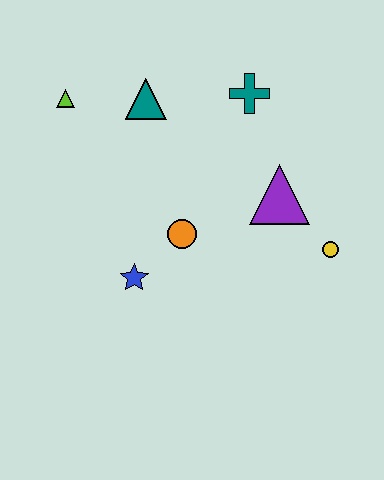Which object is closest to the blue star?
The orange circle is closest to the blue star.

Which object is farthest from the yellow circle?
The lime triangle is farthest from the yellow circle.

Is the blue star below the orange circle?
Yes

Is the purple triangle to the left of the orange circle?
No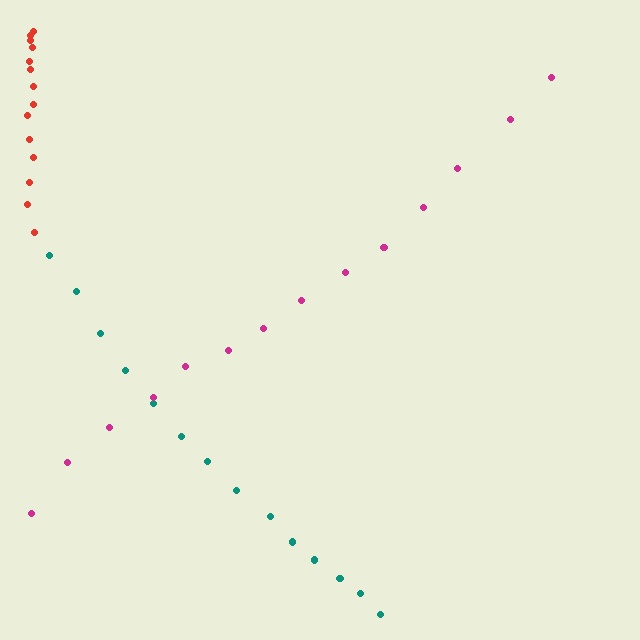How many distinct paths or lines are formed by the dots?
There are 3 distinct paths.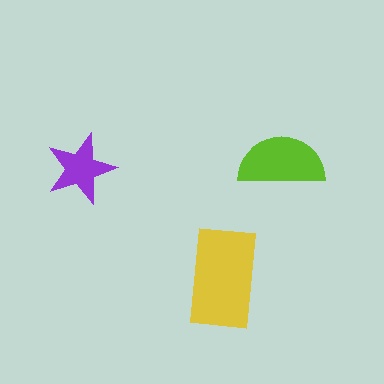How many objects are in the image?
There are 3 objects in the image.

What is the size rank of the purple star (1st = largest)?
3rd.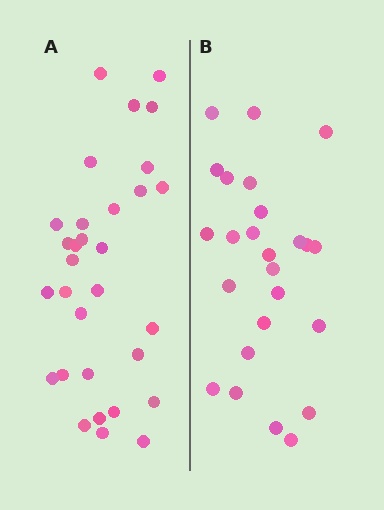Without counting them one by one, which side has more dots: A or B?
Region A (the left region) has more dots.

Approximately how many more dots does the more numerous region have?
Region A has about 6 more dots than region B.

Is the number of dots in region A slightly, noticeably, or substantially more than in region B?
Region A has only slightly more — the two regions are fairly close. The ratio is roughly 1.2 to 1.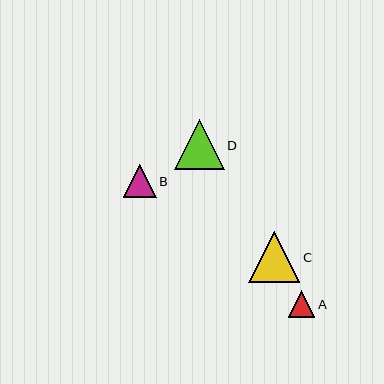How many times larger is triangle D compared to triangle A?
Triangle D is approximately 1.9 times the size of triangle A.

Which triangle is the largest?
Triangle C is the largest with a size of approximately 51 pixels.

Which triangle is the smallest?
Triangle A is the smallest with a size of approximately 27 pixels.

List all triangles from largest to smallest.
From largest to smallest: C, D, B, A.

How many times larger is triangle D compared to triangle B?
Triangle D is approximately 1.5 times the size of triangle B.